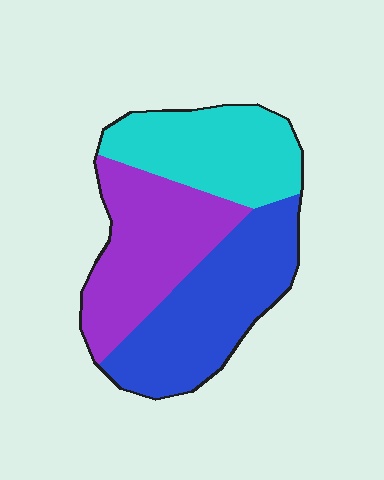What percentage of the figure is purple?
Purple covers 34% of the figure.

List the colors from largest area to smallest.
From largest to smallest: blue, purple, cyan.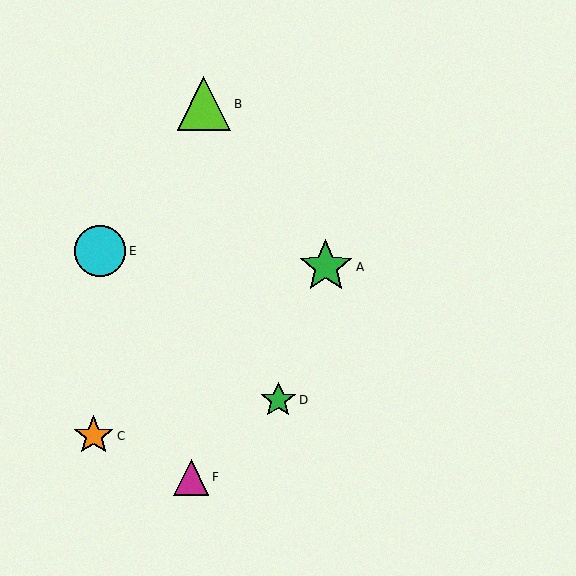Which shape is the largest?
The lime triangle (labeled B) is the largest.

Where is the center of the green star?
The center of the green star is at (326, 267).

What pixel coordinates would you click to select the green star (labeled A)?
Click at (326, 267) to select the green star A.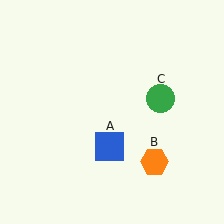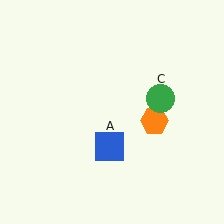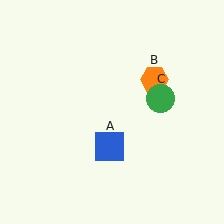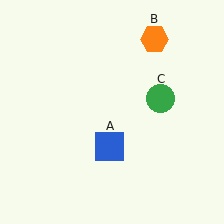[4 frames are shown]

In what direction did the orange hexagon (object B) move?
The orange hexagon (object B) moved up.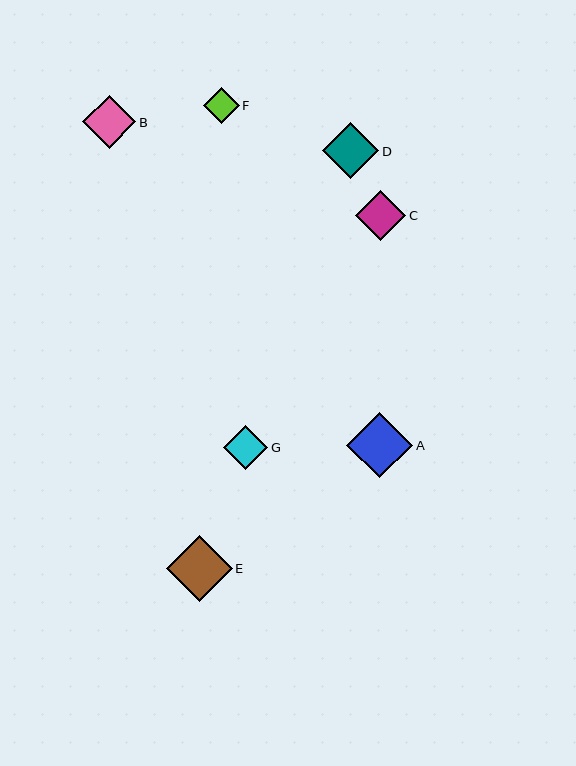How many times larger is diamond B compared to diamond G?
Diamond B is approximately 1.2 times the size of diamond G.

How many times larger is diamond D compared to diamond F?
Diamond D is approximately 1.6 times the size of diamond F.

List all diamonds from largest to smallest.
From largest to smallest: A, E, D, B, C, G, F.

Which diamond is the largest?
Diamond A is the largest with a size of approximately 66 pixels.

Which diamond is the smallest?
Diamond F is the smallest with a size of approximately 36 pixels.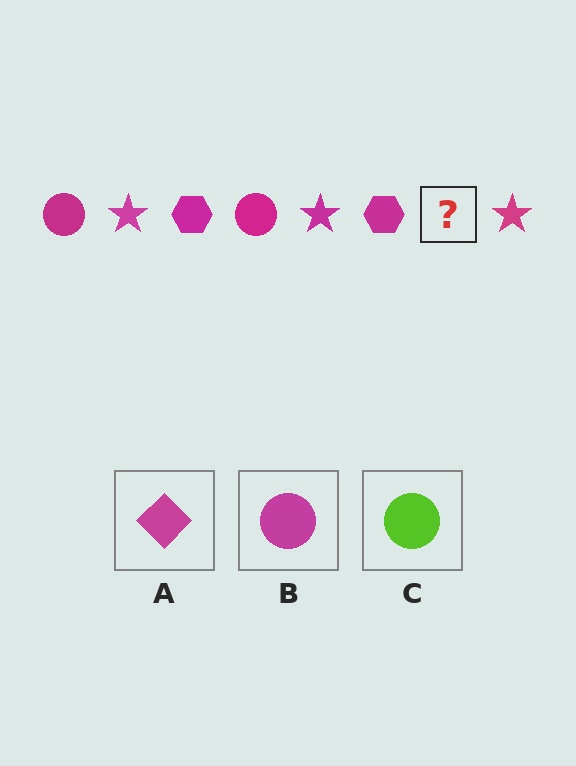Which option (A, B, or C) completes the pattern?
B.